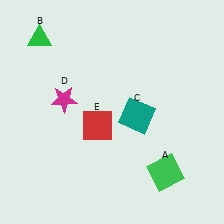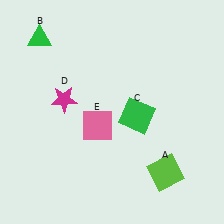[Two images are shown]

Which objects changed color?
A changed from green to lime. C changed from teal to green. E changed from red to pink.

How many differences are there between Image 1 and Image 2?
There are 3 differences between the two images.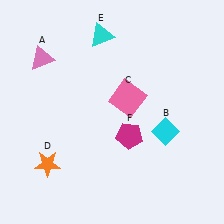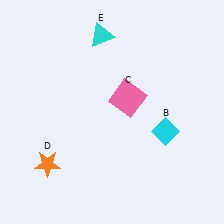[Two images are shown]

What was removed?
The pink triangle (A), the magenta pentagon (F) were removed in Image 2.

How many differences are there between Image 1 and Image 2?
There are 2 differences between the two images.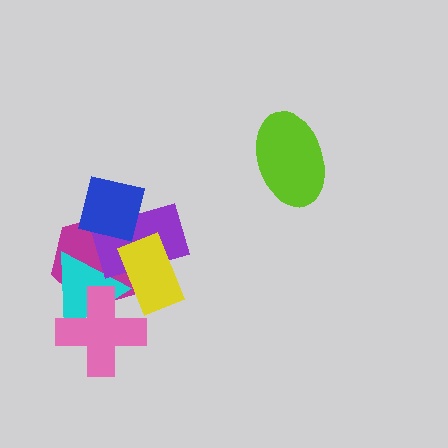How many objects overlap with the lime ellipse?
0 objects overlap with the lime ellipse.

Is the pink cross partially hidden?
No, no other shape covers it.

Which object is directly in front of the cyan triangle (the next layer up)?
The purple rectangle is directly in front of the cyan triangle.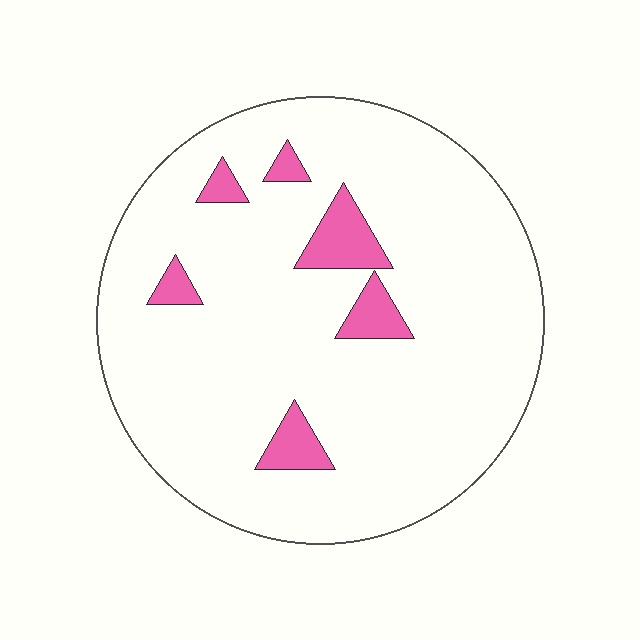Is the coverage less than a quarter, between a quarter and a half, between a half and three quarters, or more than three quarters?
Less than a quarter.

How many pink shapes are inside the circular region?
6.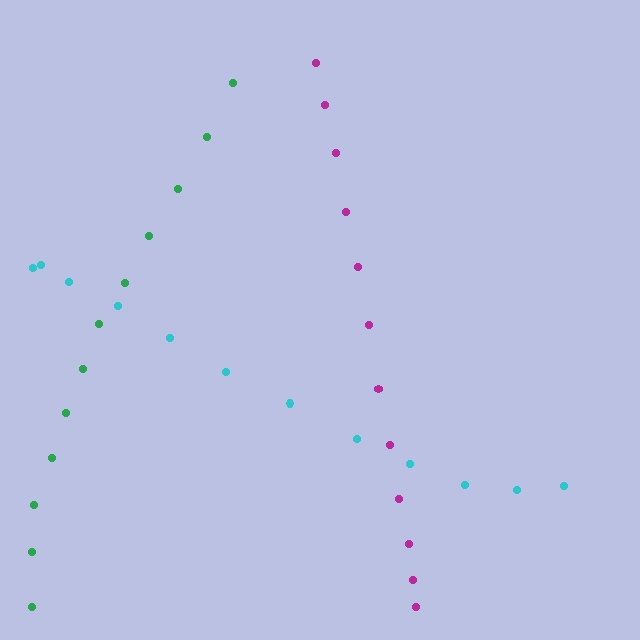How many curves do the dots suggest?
There are 3 distinct paths.